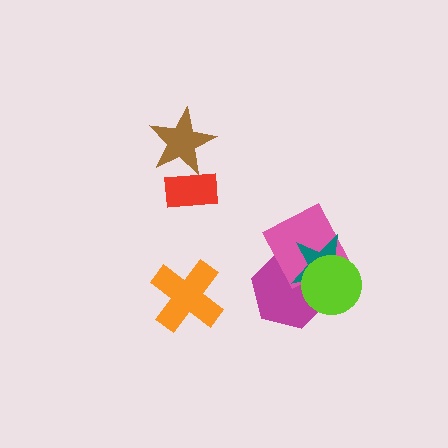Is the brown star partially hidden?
Yes, it is partially covered by another shape.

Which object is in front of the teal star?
The lime circle is in front of the teal star.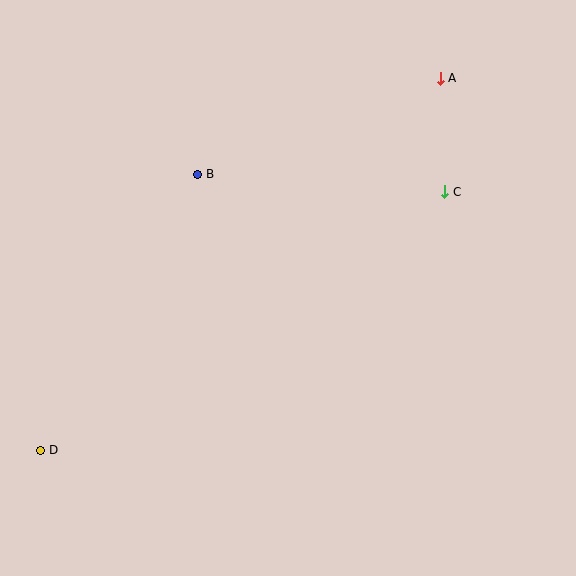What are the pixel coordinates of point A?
Point A is at (440, 78).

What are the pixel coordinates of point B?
Point B is at (198, 174).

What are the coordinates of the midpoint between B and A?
The midpoint between B and A is at (319, 126).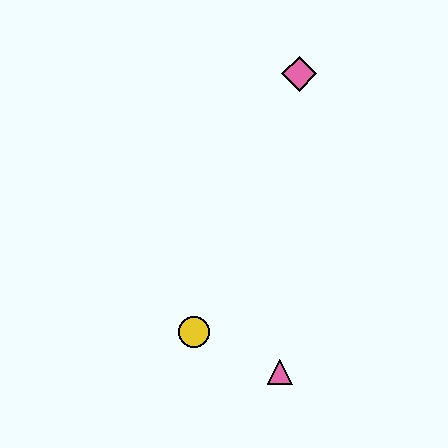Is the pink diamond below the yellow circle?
No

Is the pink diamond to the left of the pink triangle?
No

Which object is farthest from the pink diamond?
The pink triangle is farthest from the pink diamond.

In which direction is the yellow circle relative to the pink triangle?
The yellow circle is to the left of the pink triangle.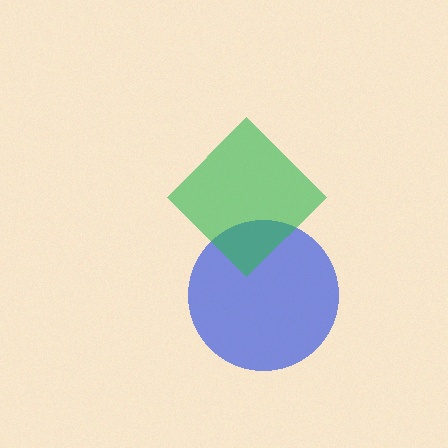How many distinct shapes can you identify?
There are 2 distinct shapes: a blue circle, a green diamond.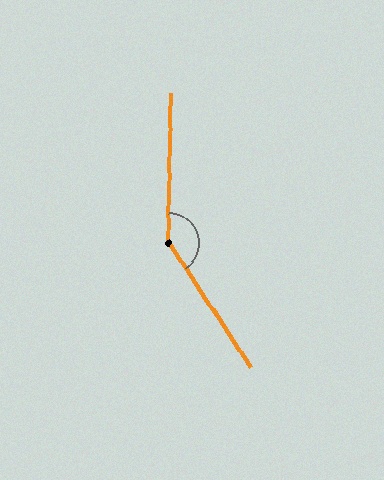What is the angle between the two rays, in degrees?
Approximately 146 degrees.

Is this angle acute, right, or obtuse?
It is obtuse.